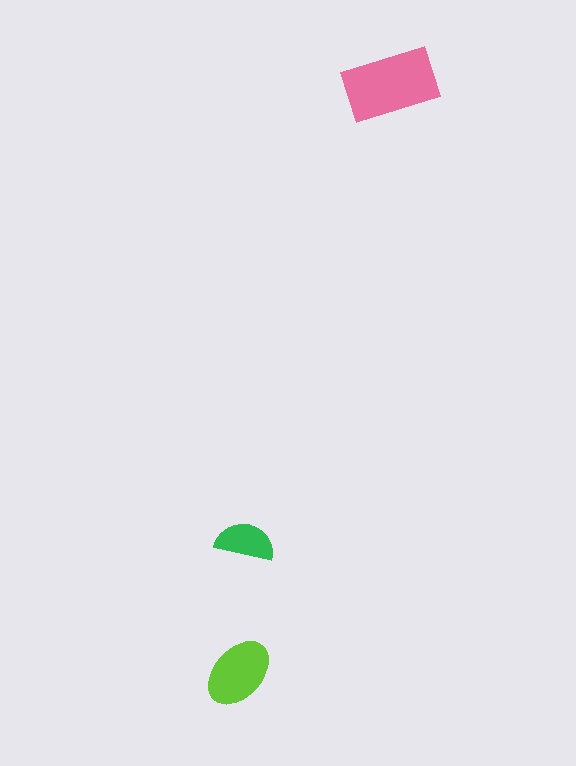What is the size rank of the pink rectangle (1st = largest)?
1st.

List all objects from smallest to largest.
The green semicircle, the lime ellipse, the pink rectangle.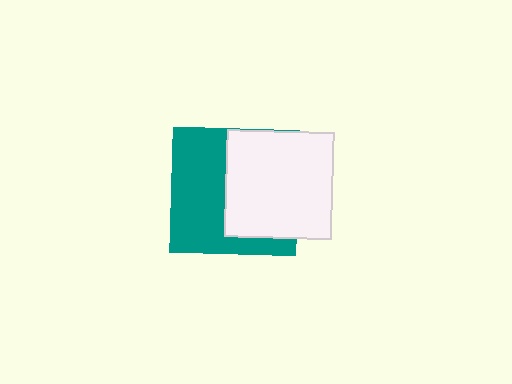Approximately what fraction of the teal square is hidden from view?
Roughly 49% of the teal square is hidden behind the white square.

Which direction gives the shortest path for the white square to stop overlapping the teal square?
Moving right gives the shortest separation.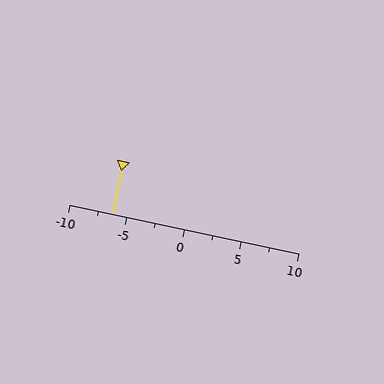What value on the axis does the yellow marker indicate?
The marker indicates approximately -6.2.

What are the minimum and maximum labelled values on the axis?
The axis runs from -10 to 10.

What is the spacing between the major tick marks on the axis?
The major ticks are spaced 5 apart.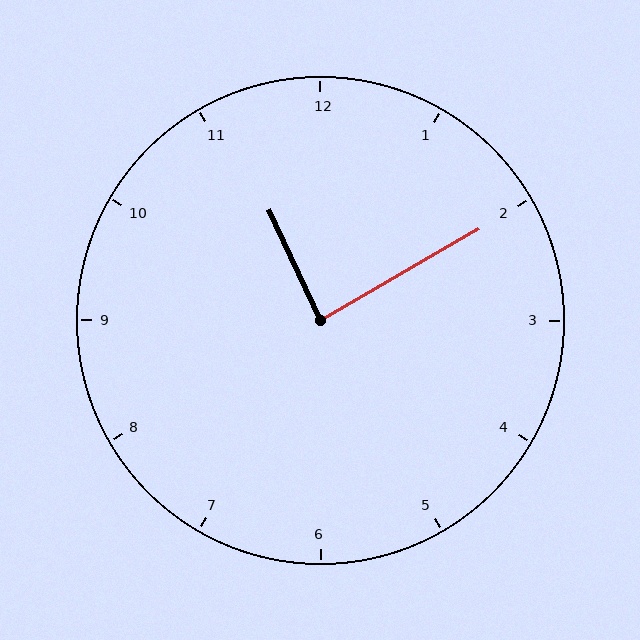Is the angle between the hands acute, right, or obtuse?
It is right.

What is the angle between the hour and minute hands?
Approximately 85 degrees.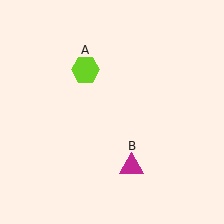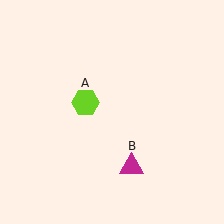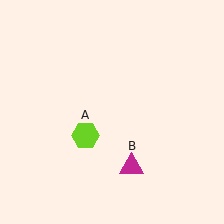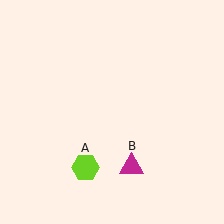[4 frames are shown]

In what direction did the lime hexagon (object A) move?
The lime hexagon (object A) moved down.